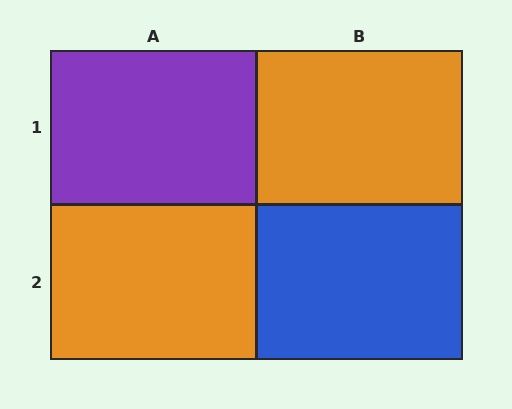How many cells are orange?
2 cells are orange.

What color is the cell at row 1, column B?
Orange.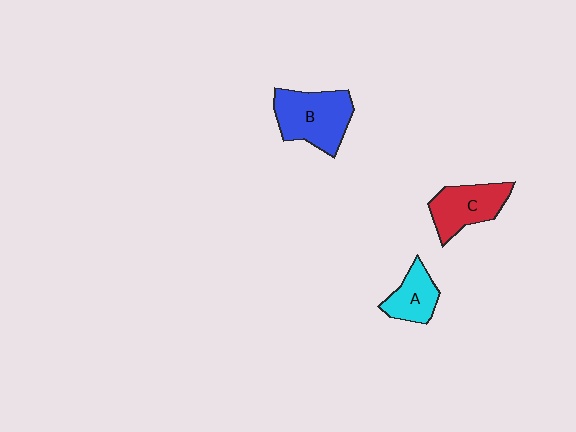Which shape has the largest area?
Shape B (blue).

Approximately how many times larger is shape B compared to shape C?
Approximately 1.2 times.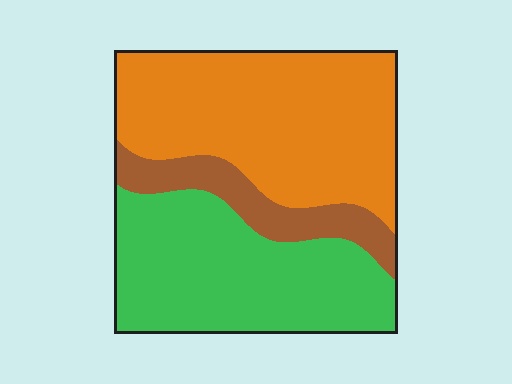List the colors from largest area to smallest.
From largest to smallest: orange, green, brown.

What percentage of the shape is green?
Green covers about 40% of the shape.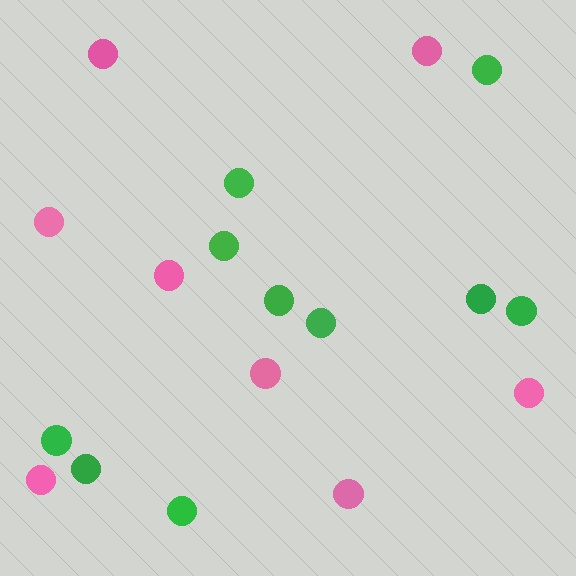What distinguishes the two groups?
There are 2 groups: one group of green circles (10) and one group of pink circles (8).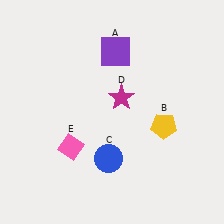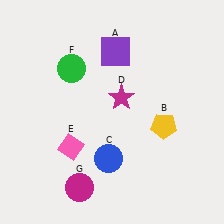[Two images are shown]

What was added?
A green circle (F), a magenta circle (G) were added in Image 2.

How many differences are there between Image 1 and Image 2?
There are 2 differences between the two images.